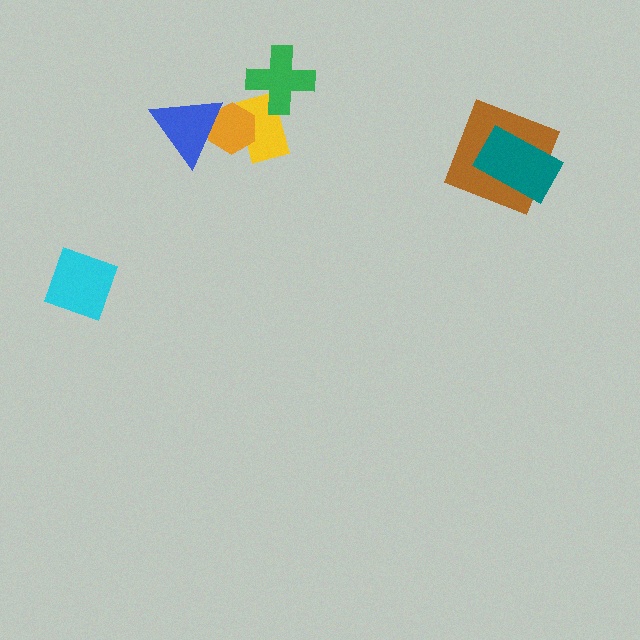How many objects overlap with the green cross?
1 object overlaps with the green cross.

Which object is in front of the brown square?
The teal rectangle is in front of the brown square.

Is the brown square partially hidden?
Yes, it is partially covered by another shape.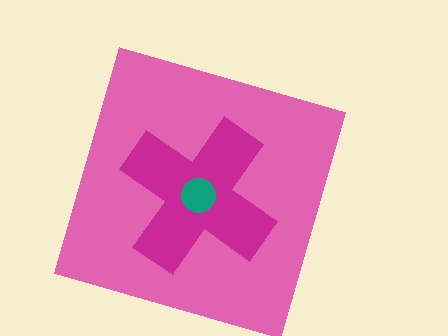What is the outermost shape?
The pink square.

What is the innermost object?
The teal circle.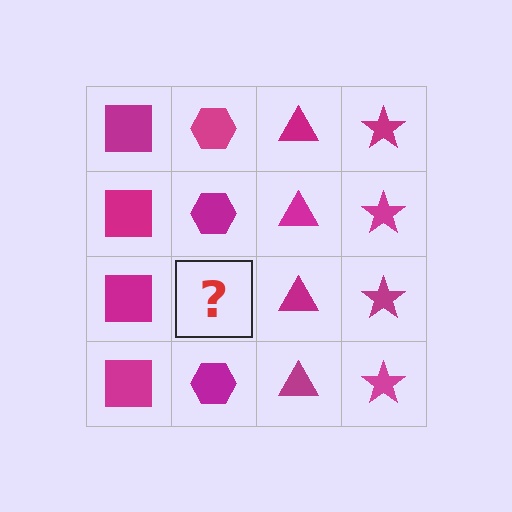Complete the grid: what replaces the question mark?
The question mark should be replaced with a magenta hexagon.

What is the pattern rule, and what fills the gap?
The rule is that each column has a consistent shape. The gap should be filled with a magenta hexagon.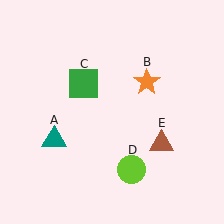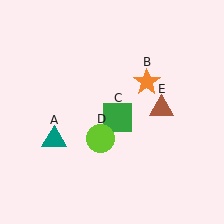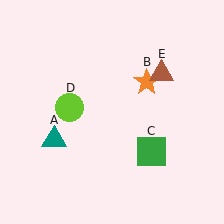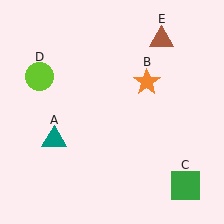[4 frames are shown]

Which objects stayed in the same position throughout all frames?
Teal triangle (object A) and orange star (object B) remained stationary.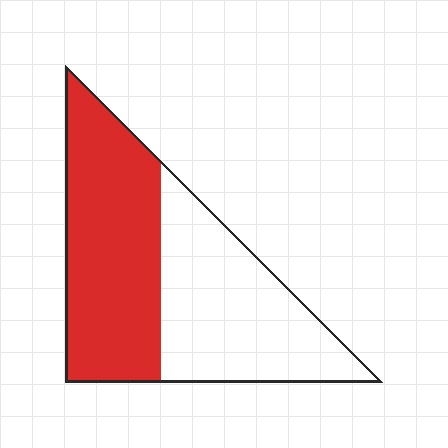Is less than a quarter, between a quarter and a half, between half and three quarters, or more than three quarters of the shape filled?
Between half and three quarters.